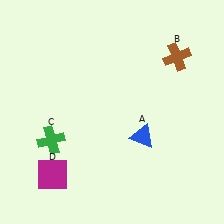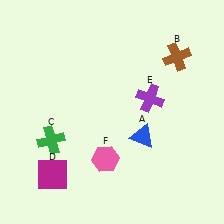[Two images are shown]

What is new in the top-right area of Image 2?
A purple cross (E) was added in the top-right area of Image 2.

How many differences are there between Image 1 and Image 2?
There are 2 differences between the two images.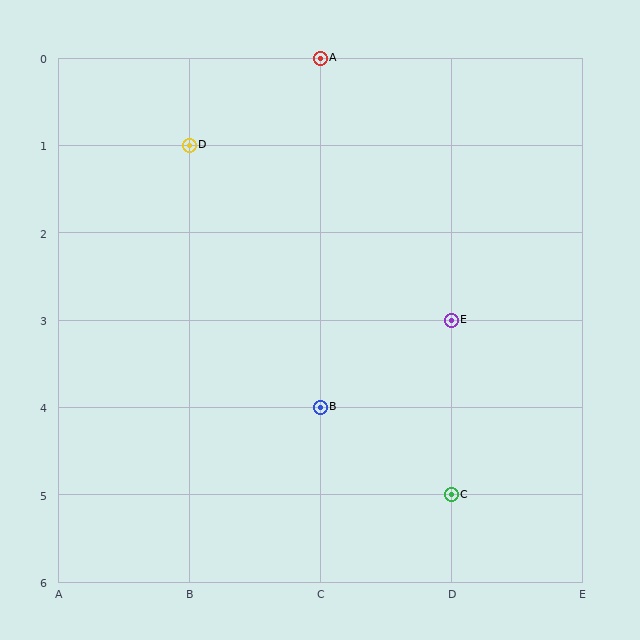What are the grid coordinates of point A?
Point A is at grid coordinates (C, 0).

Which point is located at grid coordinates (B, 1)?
Point D is at (B, 1).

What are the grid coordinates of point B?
Point B is at grid coordinates (C, 4).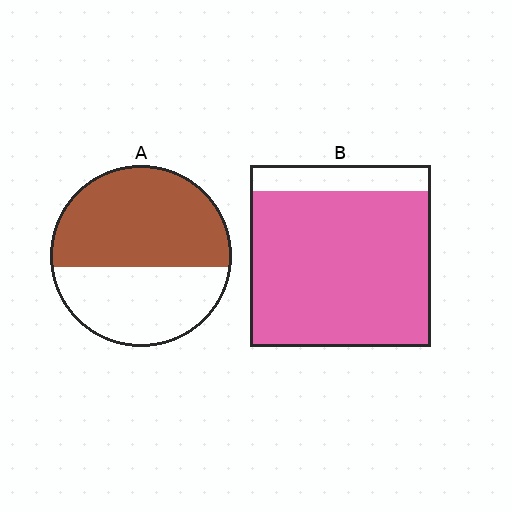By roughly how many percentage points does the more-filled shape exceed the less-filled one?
By roughly 30 percentage points (B over A).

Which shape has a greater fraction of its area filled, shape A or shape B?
Shape B.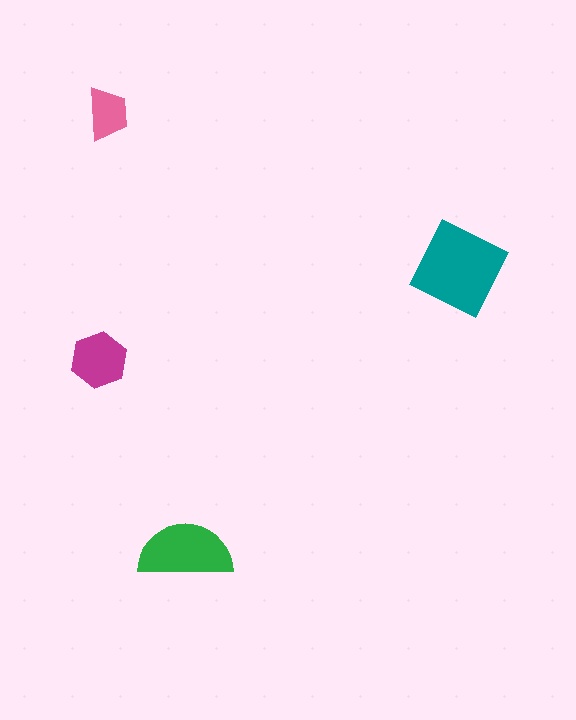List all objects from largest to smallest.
The teal diamond, the green semicircle, the magenta hexagon, the pink trapezoid.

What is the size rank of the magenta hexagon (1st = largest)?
3rd.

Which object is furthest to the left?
The magenta hexagon is leftmost.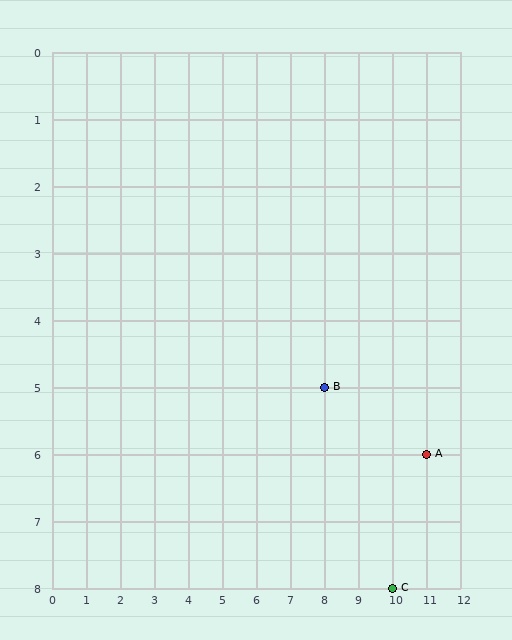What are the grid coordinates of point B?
Point B is at grid coordinates (8, 5).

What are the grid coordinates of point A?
Point A is at grid coordinates (11, 6).